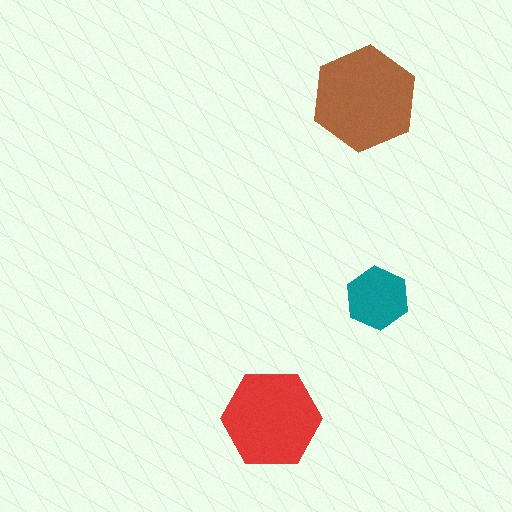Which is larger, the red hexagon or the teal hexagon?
The red one.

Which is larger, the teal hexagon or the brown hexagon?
The brown one.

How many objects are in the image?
There are 3 objects in the image.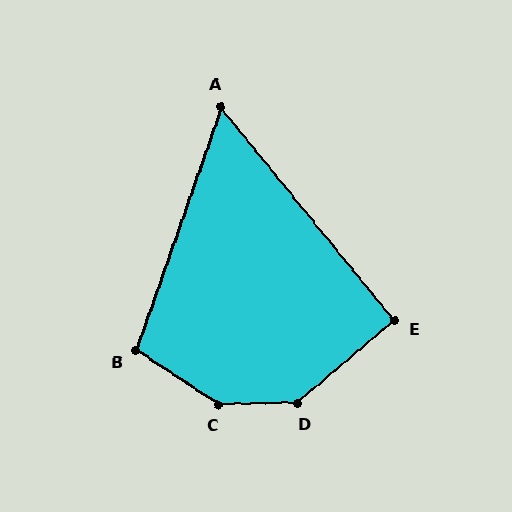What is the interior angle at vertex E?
Approximately 91 degrees (approximately right).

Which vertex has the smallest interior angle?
A, at approximately 59 degrees.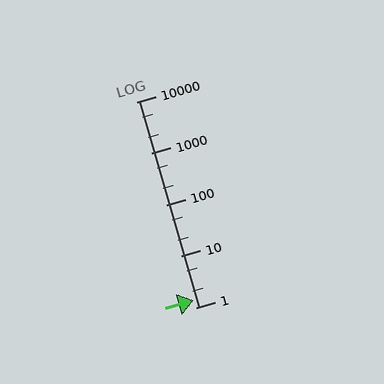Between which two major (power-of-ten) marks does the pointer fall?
The pointer is between 1 and 10.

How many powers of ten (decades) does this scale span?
The scale spans 4 decades, from 1 to 10000.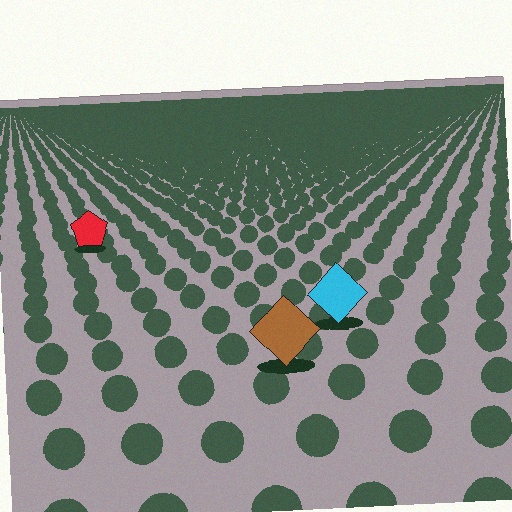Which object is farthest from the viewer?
The red pentagon is farthest from the viewer. It appears smaller and the ground texture around it is denser.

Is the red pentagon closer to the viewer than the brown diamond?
No. The brown diamond is closer — you can tell from the texture gradient: the ground texture is coarser near it.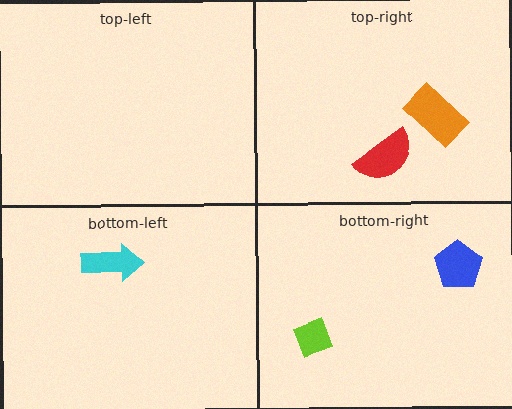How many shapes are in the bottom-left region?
1.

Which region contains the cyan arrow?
The bottom-left region.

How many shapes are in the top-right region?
2.